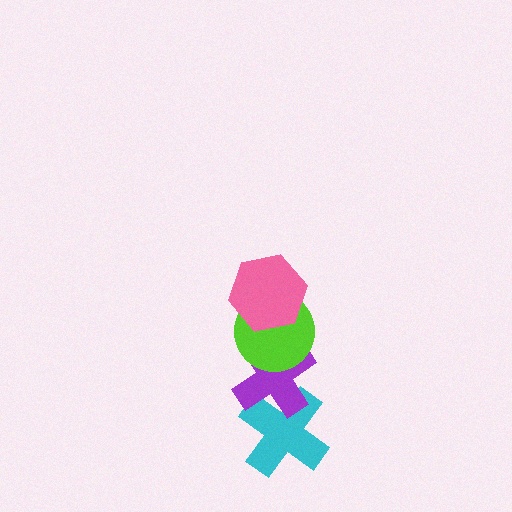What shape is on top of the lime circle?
The pink hexagon is on top of the lime circle.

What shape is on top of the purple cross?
The lime circle is on top of the purple cross.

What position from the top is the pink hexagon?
The pink hexagon is 1st from the top.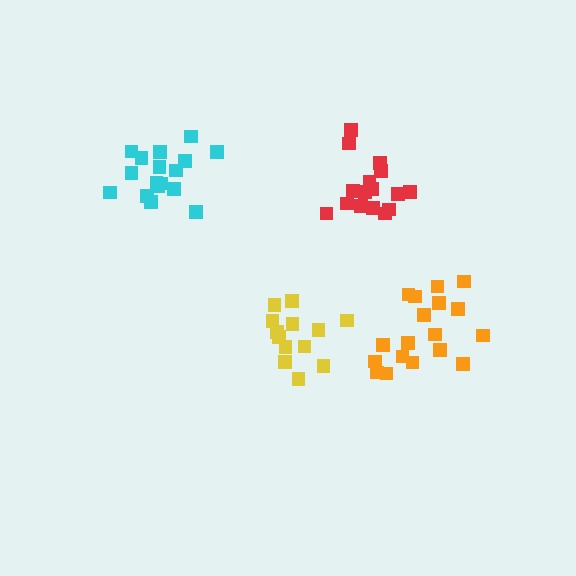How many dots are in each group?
Group 1: 16 dots, Group 2: 17 dots, Group 3: 13 dots, Group 4: 18 dots (64 total).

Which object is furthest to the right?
The orange cluster is rightmost.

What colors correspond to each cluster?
The clusters are colored: red, cyan, yellow, orange.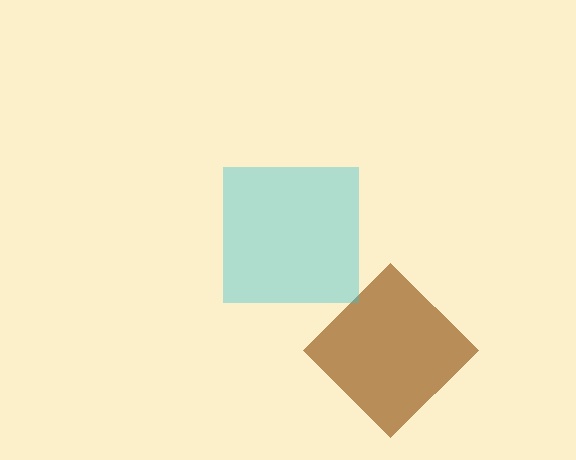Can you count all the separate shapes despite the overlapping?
Yes, there are 2 separate shapes.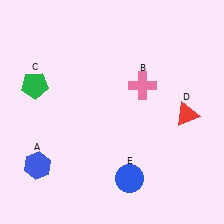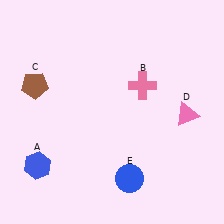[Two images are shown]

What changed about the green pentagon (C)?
In Image 1, C is green. In Image 2, it changed to brown.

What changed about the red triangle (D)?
In Image 1, D is red. In Image 2, it changed to pink.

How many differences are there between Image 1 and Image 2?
There are 2 differences between the two images.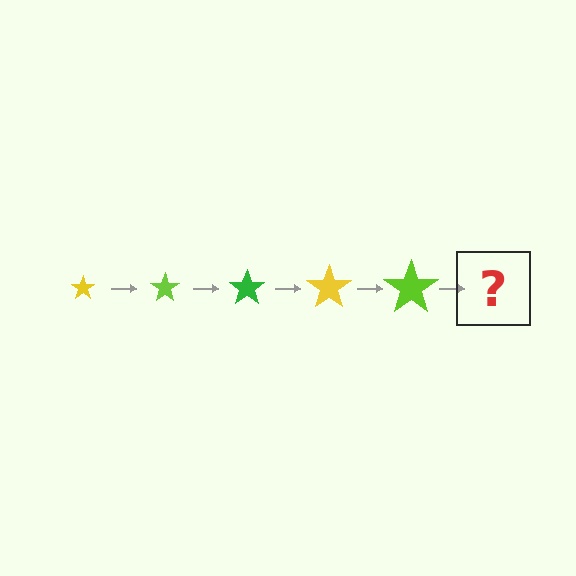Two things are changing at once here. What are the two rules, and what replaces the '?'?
The two rules are that the star grows larger each step and the color cycles through yellow, lime, and green. The '?' should be a green star, larger than the previous one.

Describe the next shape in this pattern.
It should be a green star, larger than the previous one.